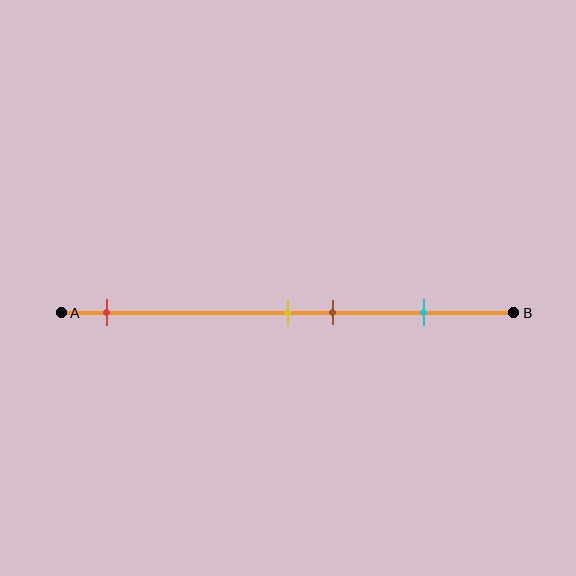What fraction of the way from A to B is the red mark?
The red mark is approximately 10% (0.1) of the way from A to B.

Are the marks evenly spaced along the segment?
No, the marks are not evenly spaced.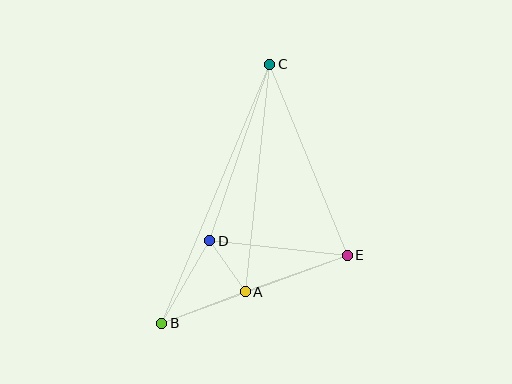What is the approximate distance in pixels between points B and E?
The distance between B and E is approximately 198 pixels.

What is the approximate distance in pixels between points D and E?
The distance between D and E is approximately 138 pixels.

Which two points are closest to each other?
Points A and D are closest to each other.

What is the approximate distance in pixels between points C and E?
The distance between C and E is approximately 206 pixels.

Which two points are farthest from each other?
Points B and C are farthest from each other.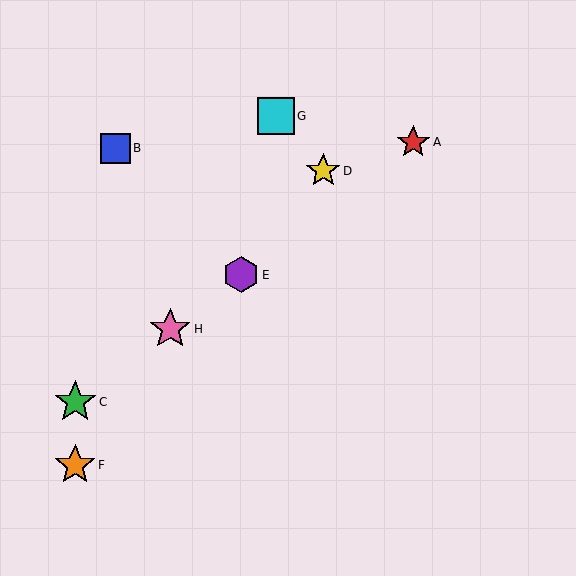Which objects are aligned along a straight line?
Objects A, C, E, H are aligned along a straight line.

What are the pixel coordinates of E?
Object E is at (241, 275).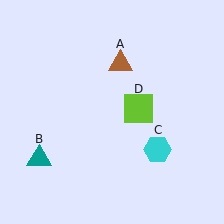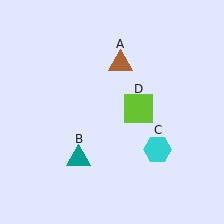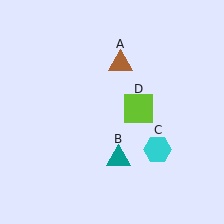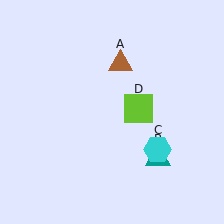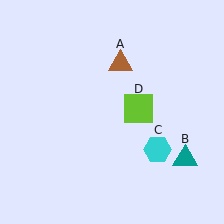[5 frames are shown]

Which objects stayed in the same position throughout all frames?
Brown triangle (object A) and cyan hexagon (object C) and lime square (object D) remained stationary.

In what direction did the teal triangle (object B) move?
The teal triangle (object B) moved right.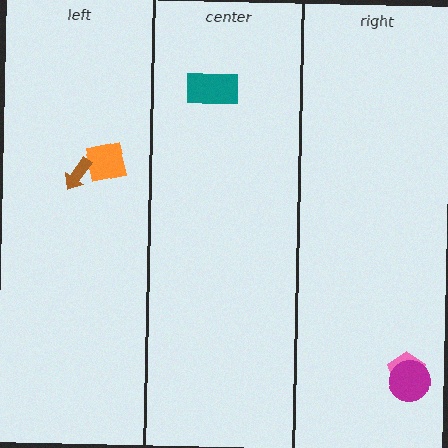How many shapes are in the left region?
2.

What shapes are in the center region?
The teal rectangle.